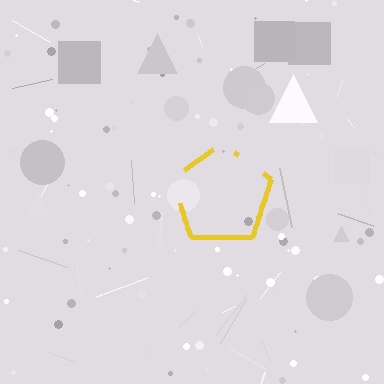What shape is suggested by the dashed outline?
The dashed outline suggests a pentagon.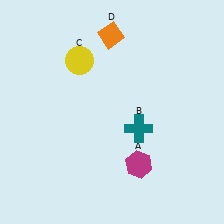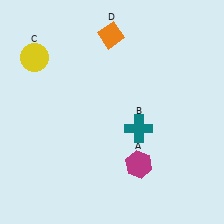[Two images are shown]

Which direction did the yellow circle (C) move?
The yellow circle (C) moved left.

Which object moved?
The yellow circle (C) moved left.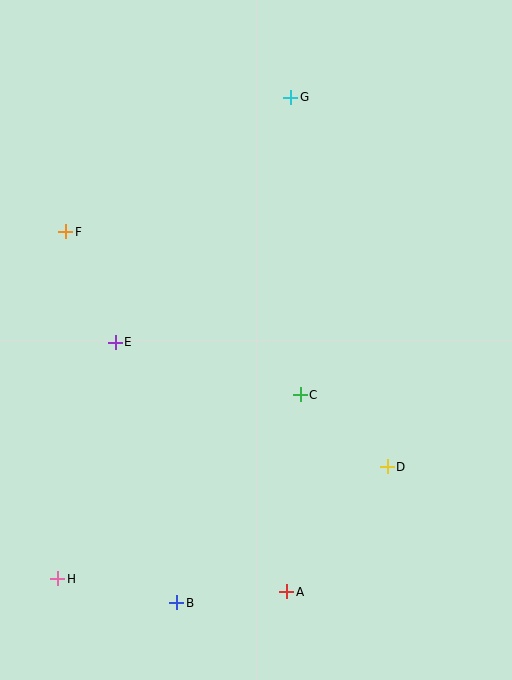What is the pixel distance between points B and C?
The distance between B and C is 242 pixels.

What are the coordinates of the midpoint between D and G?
The midpoint between D and G is at (339, 282).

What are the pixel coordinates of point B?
Point B is at (177, 603).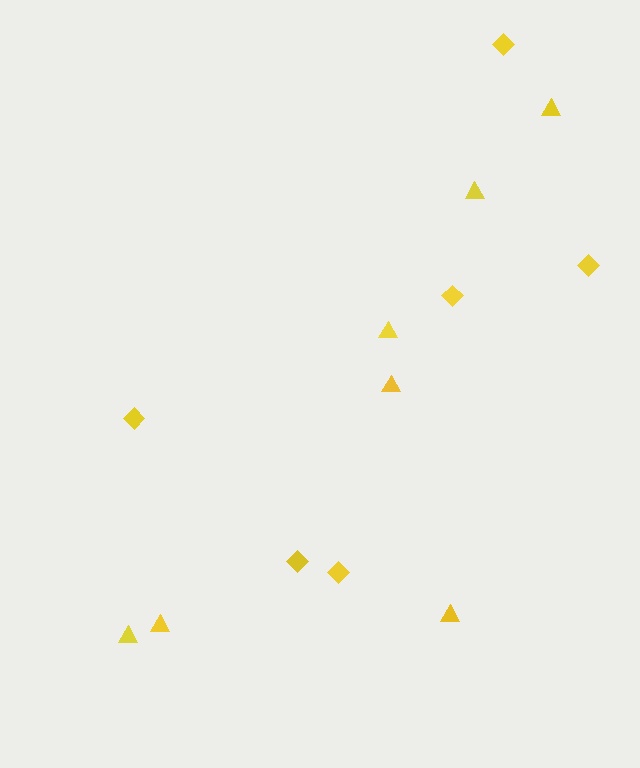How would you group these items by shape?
There are 2 groups: one group of triangles (7) and one group of diamonds (6).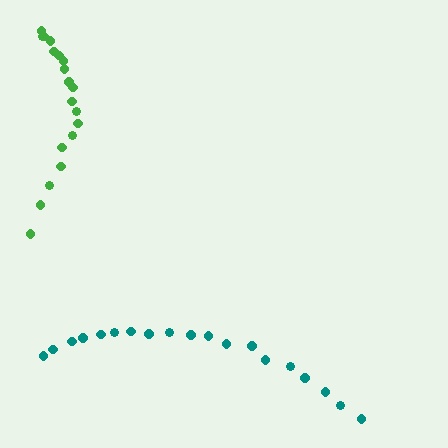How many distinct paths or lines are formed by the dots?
There are 2 distinct paths.